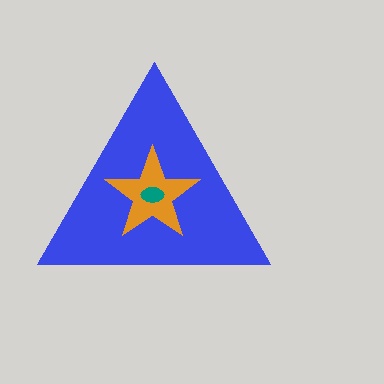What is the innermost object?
The teal ellipse.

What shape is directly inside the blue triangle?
The orange star.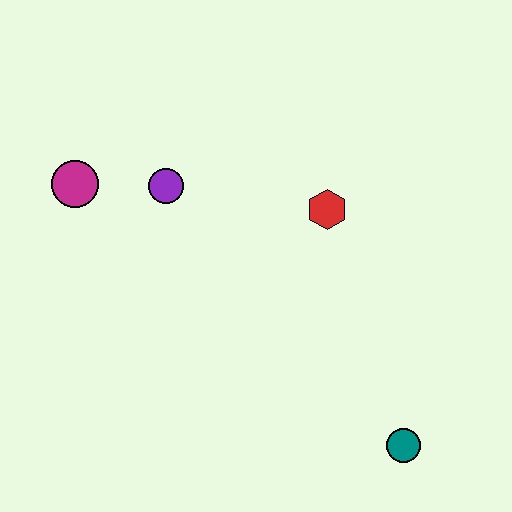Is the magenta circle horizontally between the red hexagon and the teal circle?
No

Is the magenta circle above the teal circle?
Yes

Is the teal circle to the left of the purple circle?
No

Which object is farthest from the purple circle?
The teal circle is farthest from the purple circle.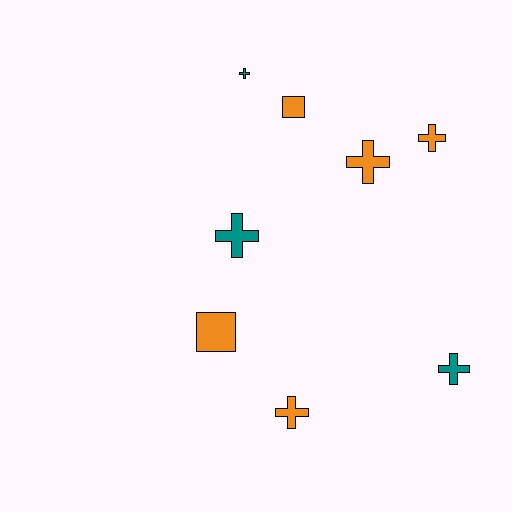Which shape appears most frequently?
Cross, with 6 objects.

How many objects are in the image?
There are 8 objects.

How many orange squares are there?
There are 2 orange squares.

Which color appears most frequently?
Orange, with 5 objects.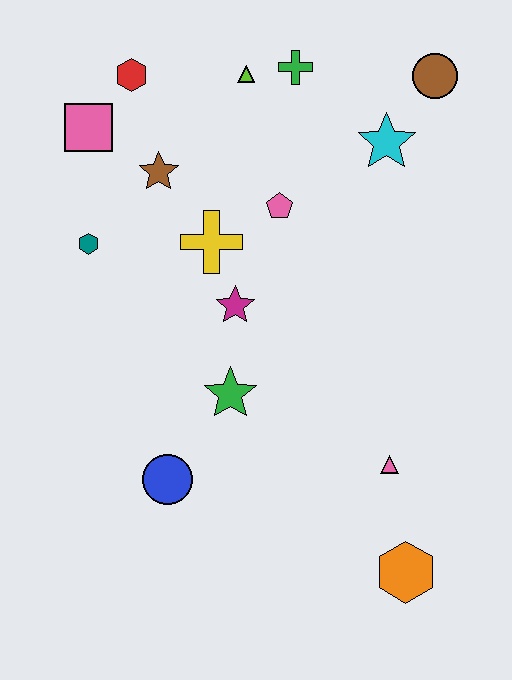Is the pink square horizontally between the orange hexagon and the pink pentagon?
No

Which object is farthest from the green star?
The brown circle is farthest from the green star.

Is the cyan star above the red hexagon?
No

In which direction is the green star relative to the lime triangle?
The green star is below the lime triangle.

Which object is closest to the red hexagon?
The pink square is closest to the red hexagon.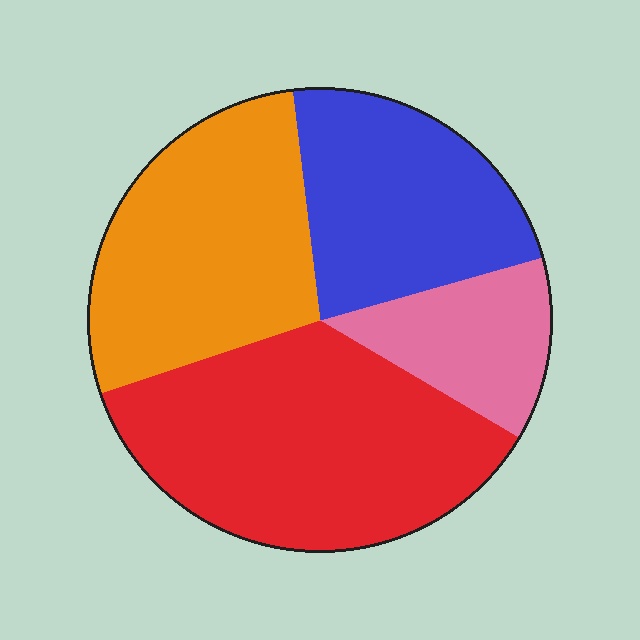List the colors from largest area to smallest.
From largest to smallest: red, orange, blue, pink.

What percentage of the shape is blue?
Blue takes up about one quarter (1/4) of the shape.